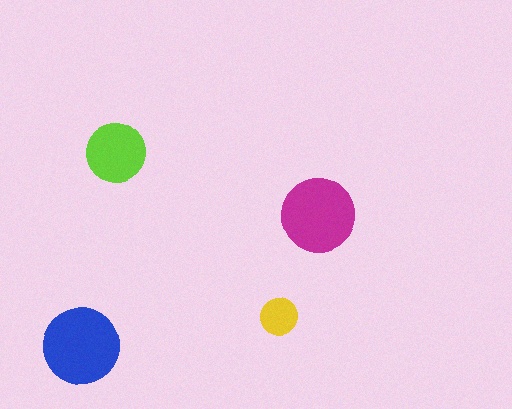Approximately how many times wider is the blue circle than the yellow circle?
About 2 times wider.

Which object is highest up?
The lime circle is topmost.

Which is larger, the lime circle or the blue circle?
The blue one.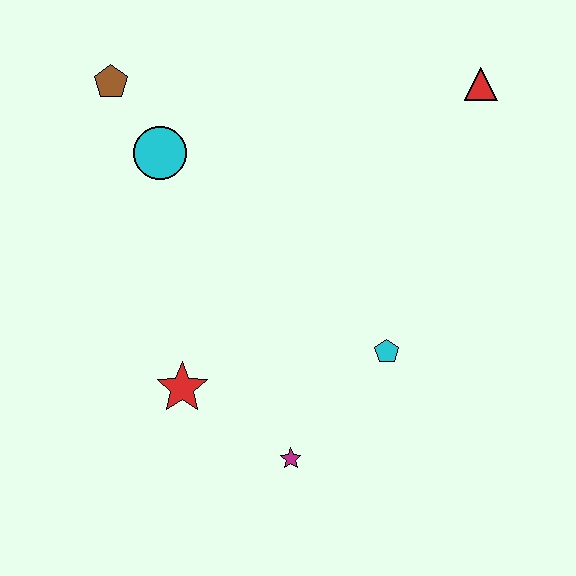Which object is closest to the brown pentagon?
The cyan circle is closest to the brown pentagon.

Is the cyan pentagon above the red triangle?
No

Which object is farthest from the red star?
The red triangle is farthest from the red star.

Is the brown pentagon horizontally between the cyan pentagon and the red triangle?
No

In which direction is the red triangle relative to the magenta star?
The red triangle is above the magenta star.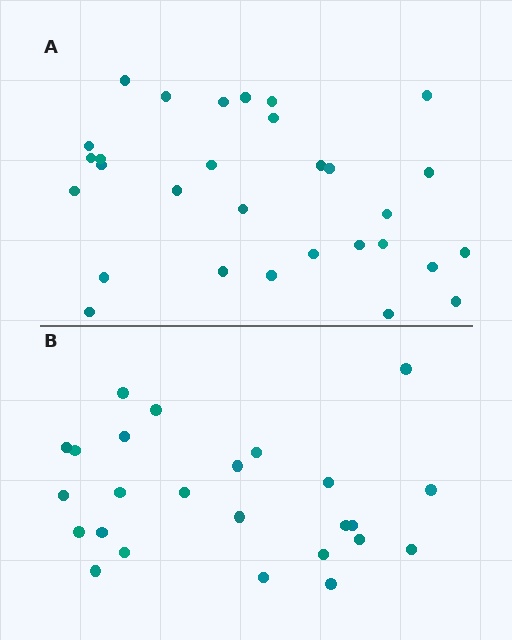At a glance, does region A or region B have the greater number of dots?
Region A (the top region) has more dots.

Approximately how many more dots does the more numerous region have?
Region A has about 5 more dots than region B.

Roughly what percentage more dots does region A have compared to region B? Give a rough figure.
About 20% more.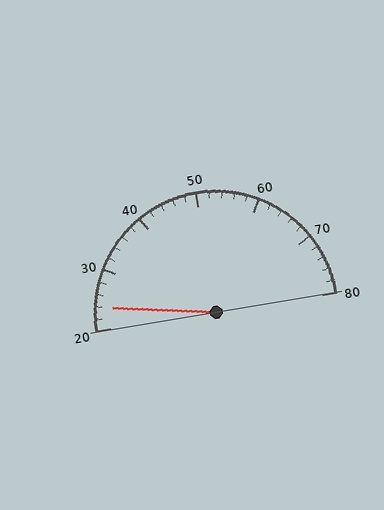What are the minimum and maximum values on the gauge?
The gauge ranges from 20 to 80.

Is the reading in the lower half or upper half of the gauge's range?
The reading is in the lower half of the range (20 to 80).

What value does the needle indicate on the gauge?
The needle indicates approximately 24.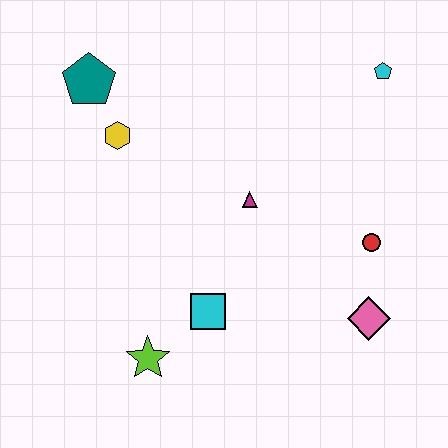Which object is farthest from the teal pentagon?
The pink diamond is farthest from the teal pentagon.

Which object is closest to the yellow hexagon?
The teal pentagon is closest to the yellow hexagon.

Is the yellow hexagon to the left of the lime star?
Yes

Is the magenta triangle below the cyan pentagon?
Yes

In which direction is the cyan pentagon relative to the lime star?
The cyan pentagon is above the lime star.